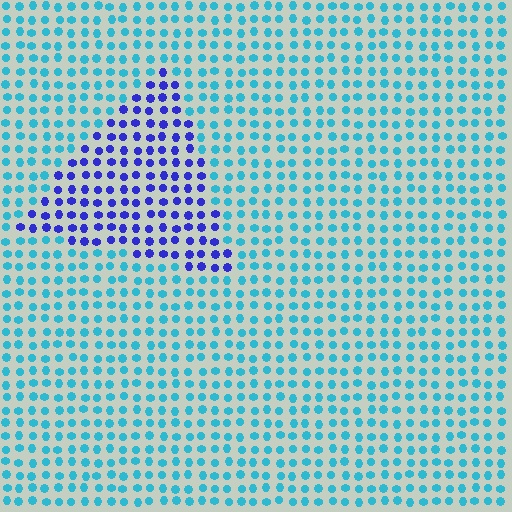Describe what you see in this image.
The image is filled with small cyan elements in a uniform arrangement. A triangle-shaped region is visible where the elements are tinted to a slightly different hue, forming a subtle color boundary.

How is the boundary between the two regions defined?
The boundary is defined purely by a slight shift in hue (about 53 degrees). Spacing, size, and orientation are identical on both sides.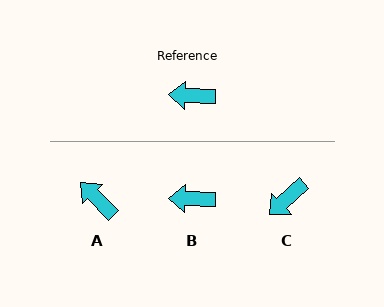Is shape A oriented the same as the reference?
No, it is off by about 44 degrees.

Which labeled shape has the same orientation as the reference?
B.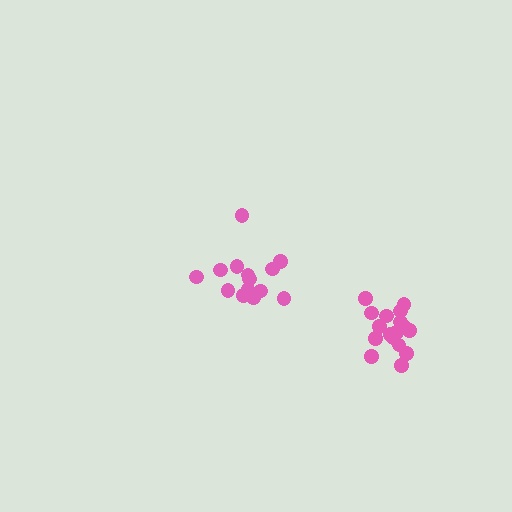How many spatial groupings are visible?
There are 2 spatial groupings.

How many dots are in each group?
Group 1: 17 dots, Group 2: 15 dots (32 total).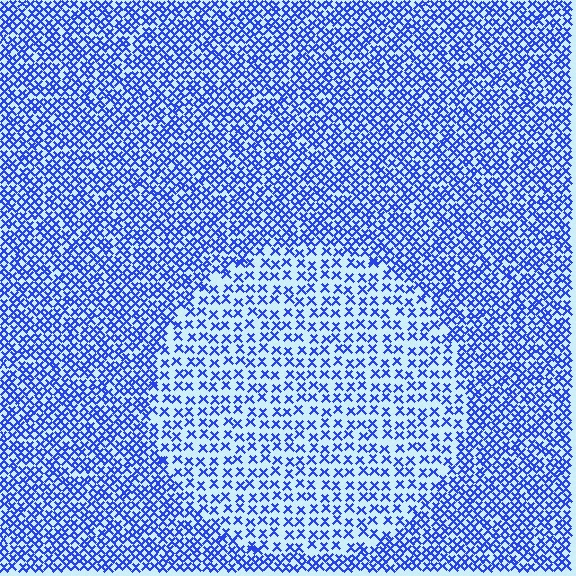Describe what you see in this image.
The image contains small blue elements arranged at two different densities. A circle-shaped region is visible where the elements are less densely packed than the surrounding area.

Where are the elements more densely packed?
The elements are more densely packed outside the circle boundary.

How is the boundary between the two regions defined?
The boundary is defined by a change in element density (approximately 1.9x ratio). All elements are the same color, size, and shape.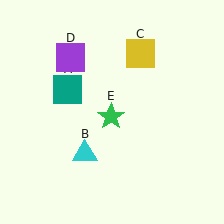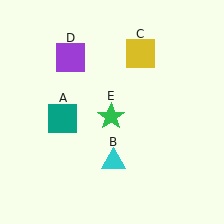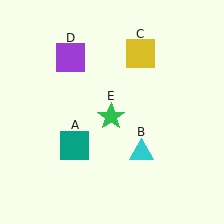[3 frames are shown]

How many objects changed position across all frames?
2 objects changed position: teal square (object A), cyan triangle (object B).